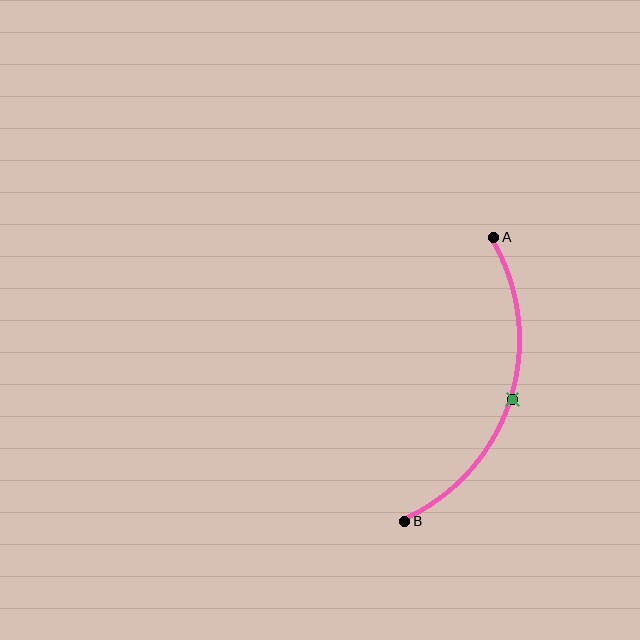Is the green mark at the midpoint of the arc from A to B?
Yes. The green mark lies on the arc at equal arc-length from both A and B — it is the arc midpoint.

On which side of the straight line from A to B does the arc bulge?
The arc bulges to the right of the straight line connecting A and B.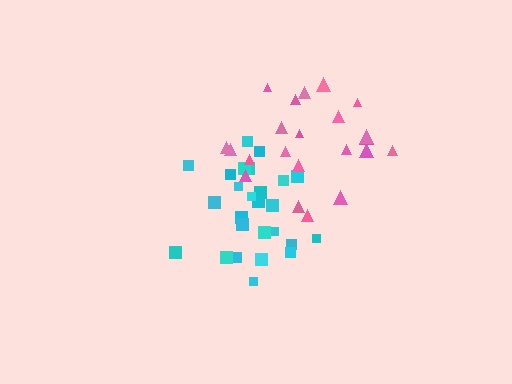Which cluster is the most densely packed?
Cyan.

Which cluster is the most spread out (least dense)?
Pink.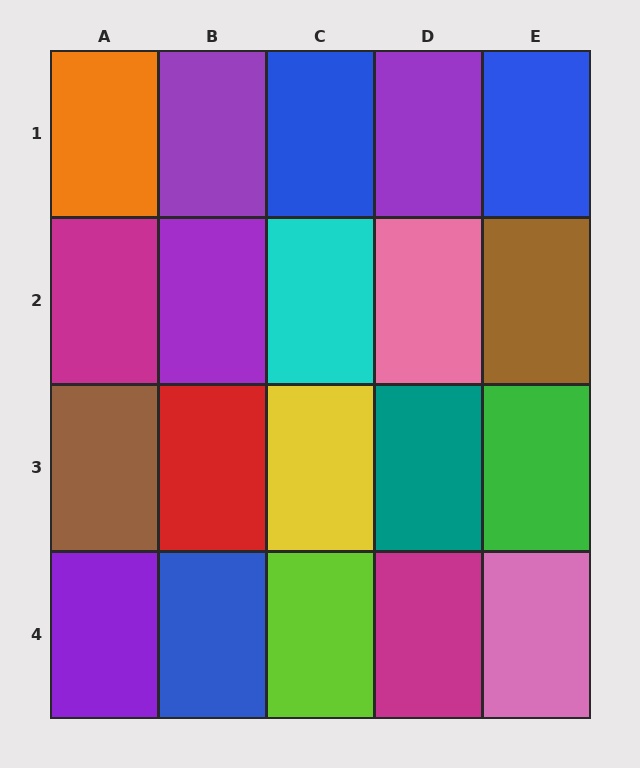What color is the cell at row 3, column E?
Green.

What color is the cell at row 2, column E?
Brown.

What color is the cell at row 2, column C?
Cyan.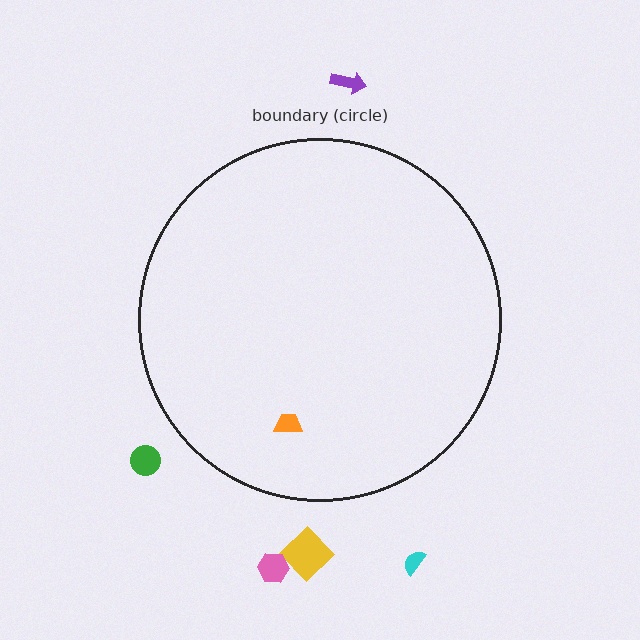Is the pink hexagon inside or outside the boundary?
Outside.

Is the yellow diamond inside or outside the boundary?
Outside.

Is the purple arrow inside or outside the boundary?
Outside.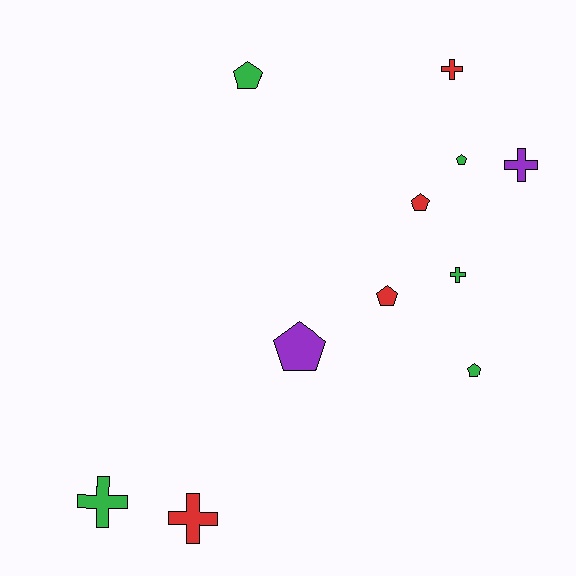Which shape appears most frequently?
Pentagon, with 6 objects.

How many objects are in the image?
There are 11 objects.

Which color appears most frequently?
Green, with 5 objects.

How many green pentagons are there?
There are 3 green pentagons.